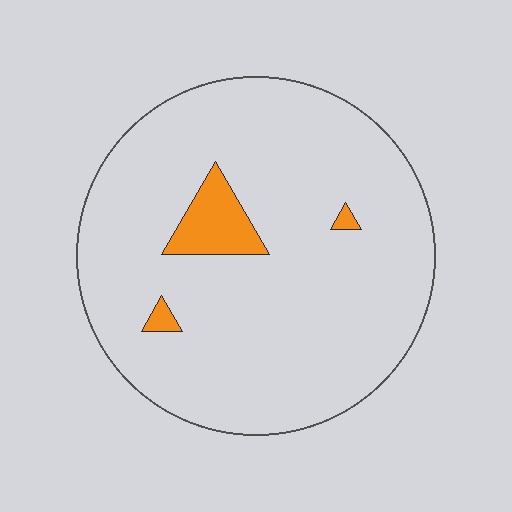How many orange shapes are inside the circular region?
3.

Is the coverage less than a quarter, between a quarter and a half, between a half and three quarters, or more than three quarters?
Less than a quarter.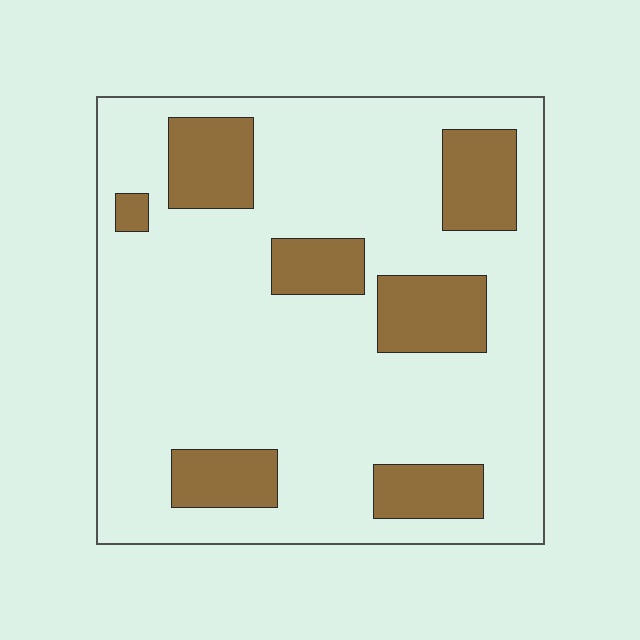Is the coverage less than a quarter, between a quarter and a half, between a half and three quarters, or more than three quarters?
Less than a quarter.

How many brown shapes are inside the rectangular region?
7.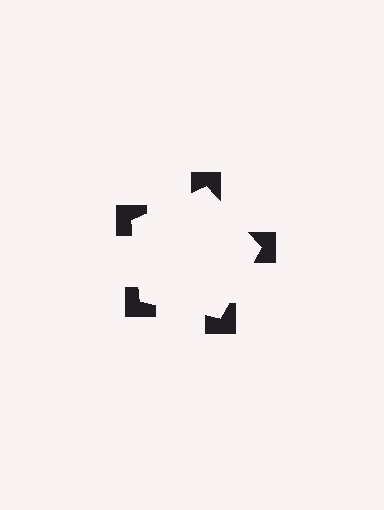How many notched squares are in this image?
There are 5 — one at each vertex of the illusory pentagon.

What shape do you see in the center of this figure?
An illusory pentagon — its edges are inferred from the aligned wedge cuts in the notched squares, not physically drawn.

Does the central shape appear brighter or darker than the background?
It typically appears slightly brighter than the background, even though no actual brightness change is drawn.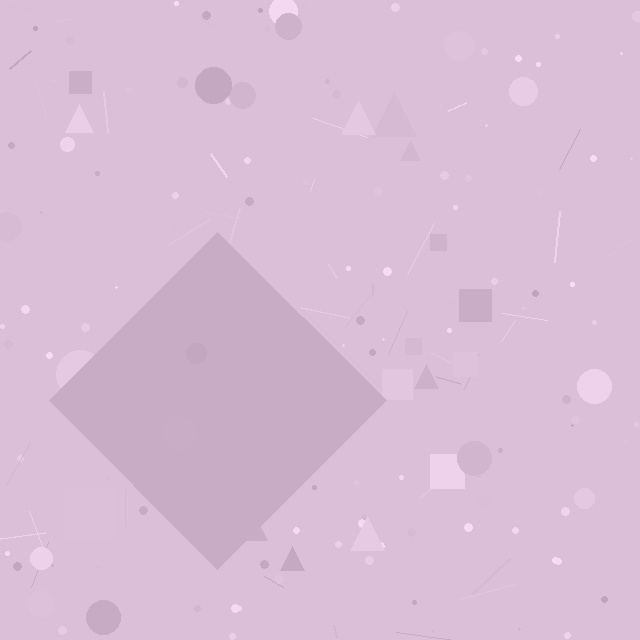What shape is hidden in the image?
A diamond is hidden in the image.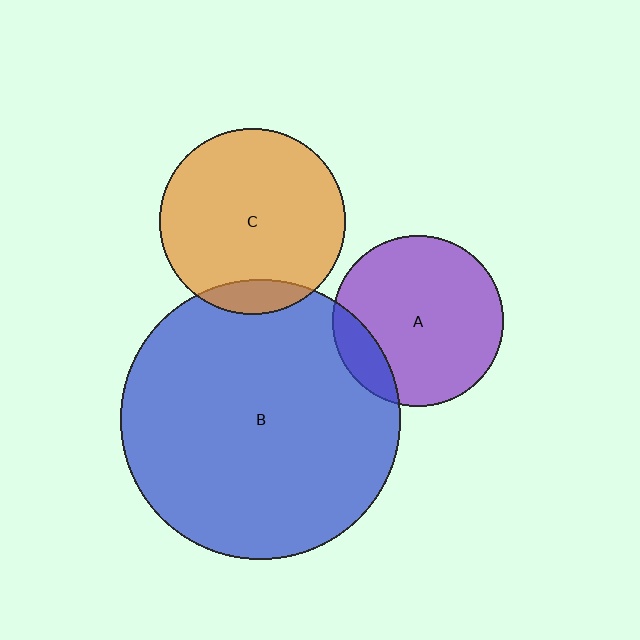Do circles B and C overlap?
Yes.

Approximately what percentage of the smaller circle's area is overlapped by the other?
Approximately 10%.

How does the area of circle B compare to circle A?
Approximately 2.7 times.